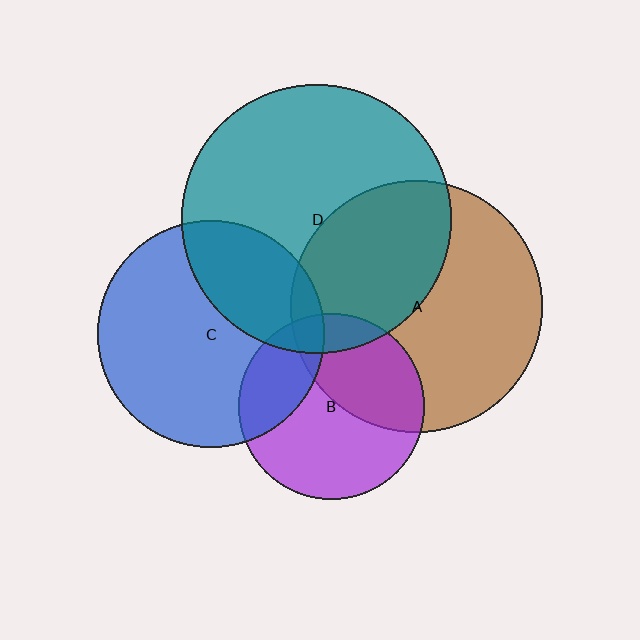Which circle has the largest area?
Circle D (teal).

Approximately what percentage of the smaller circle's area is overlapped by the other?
Approximately 40%.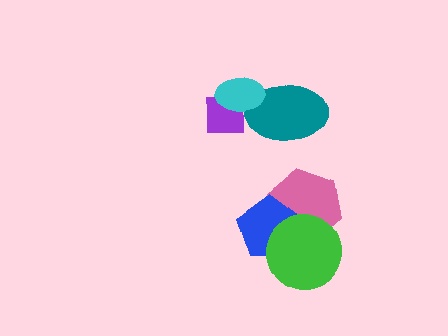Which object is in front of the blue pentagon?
The green circle is in front of the blue pentagon.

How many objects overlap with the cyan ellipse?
2 objects overlap with the cyan ellipse.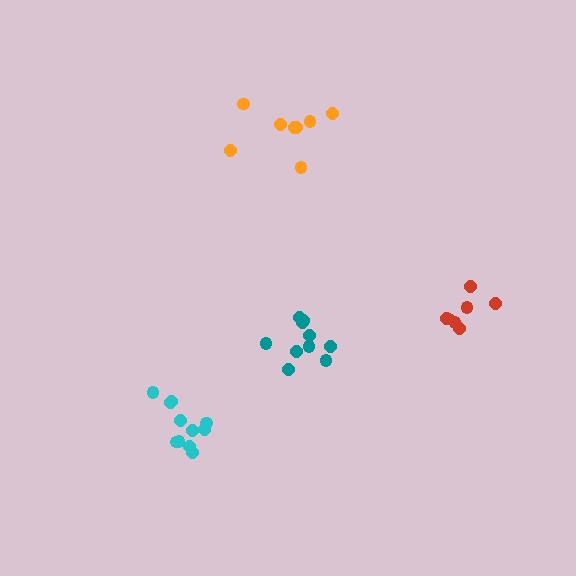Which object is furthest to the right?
The red cluster is rightmost.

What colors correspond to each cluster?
The clusters are colored: orange, red, cyan, teal.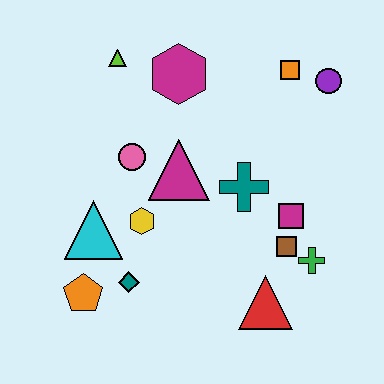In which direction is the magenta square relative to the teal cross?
The magenta square is to the right of the teal cross.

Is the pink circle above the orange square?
No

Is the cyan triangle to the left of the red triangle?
Yes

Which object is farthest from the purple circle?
The orange pentagon is farthest from the purple circle.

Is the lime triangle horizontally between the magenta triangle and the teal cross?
No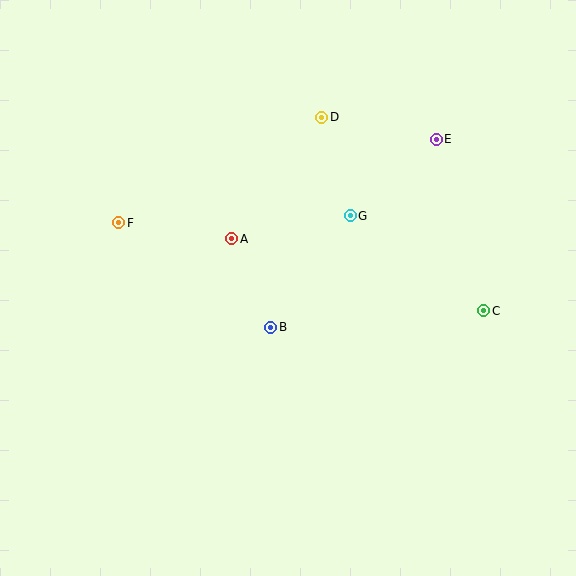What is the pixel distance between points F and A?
The distance between F and A is 114 pixels.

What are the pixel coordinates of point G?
Point G is at (350, 216).